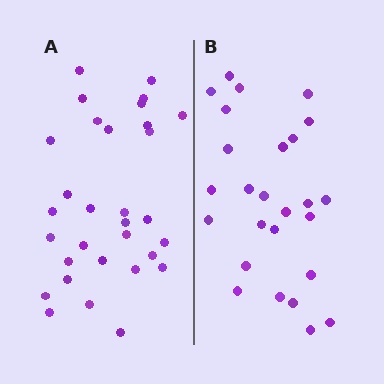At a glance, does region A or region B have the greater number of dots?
Region A (the left region) has more dots.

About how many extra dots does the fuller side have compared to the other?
Region A has about 5 more dots than region B.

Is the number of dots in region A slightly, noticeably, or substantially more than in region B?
Region A has only slightly more — the two regions are fairly close. The ratio is roughly 1.2 to 1.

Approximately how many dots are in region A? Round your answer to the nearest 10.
About 30 dots. (The exact count is 31, which rounds to 30.)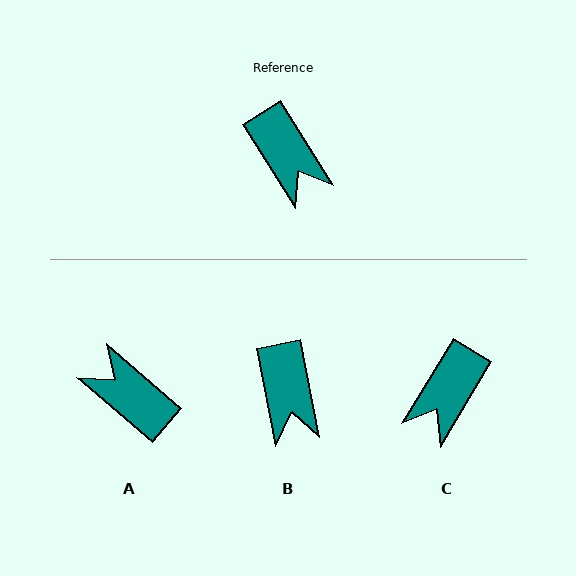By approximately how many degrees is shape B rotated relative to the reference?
Approximately 20 degrees clockwise.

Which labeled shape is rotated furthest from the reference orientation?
A, about 163 degrees away.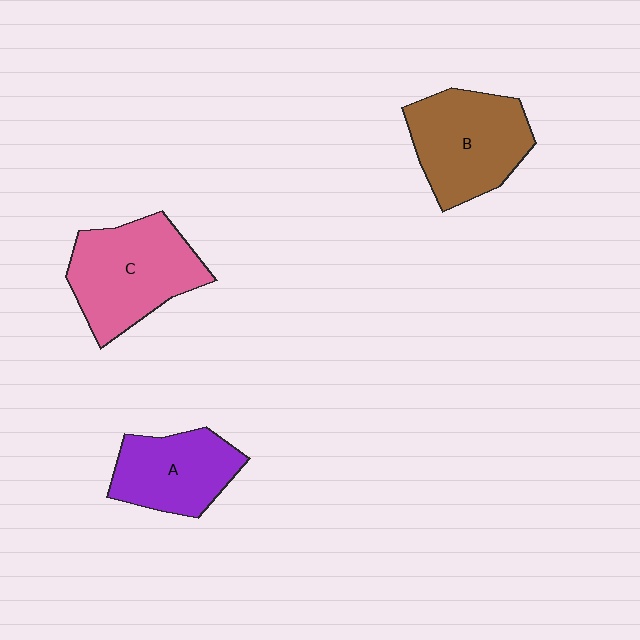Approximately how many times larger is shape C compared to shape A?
Approximately 1.3 times.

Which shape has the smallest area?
Shape A (purple).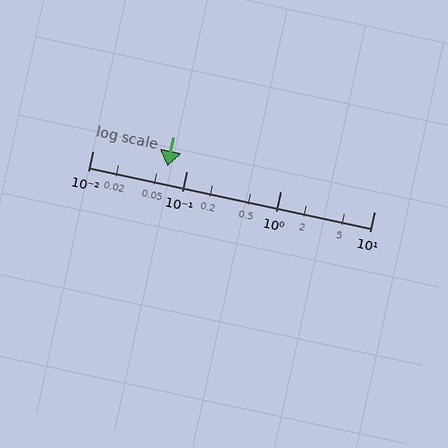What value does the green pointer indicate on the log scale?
The pointer indicates approximately 0.062.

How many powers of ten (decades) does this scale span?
The scale spans 3 decades, from 0.01 to 10.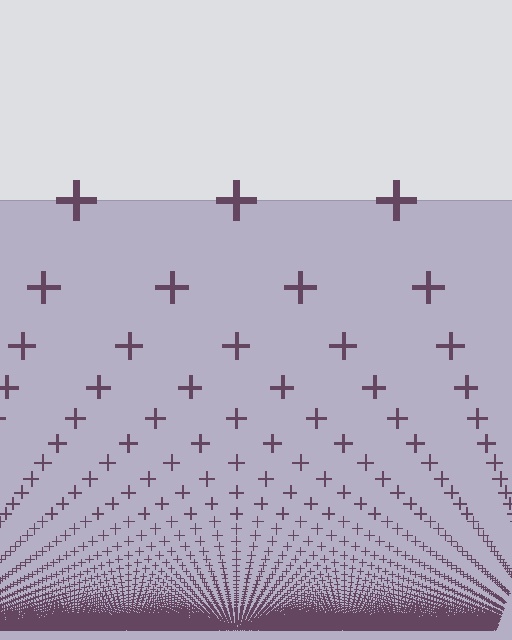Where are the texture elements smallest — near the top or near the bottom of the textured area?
Near the bottom.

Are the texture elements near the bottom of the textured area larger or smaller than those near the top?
Smaller. The gradient is inverted — elements near the bottom are smaller and denser.